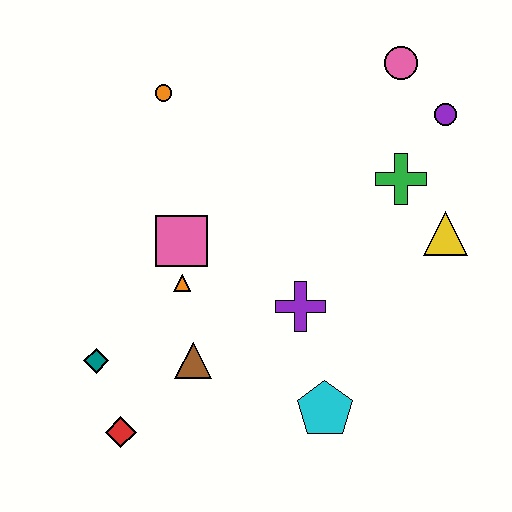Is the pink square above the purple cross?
Yes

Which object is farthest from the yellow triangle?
The red diamond is farthest from the yellow triangle.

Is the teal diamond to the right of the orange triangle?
No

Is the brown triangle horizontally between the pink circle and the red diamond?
Yes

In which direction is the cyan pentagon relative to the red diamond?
The cyan pentagon is to the right of the red diamond.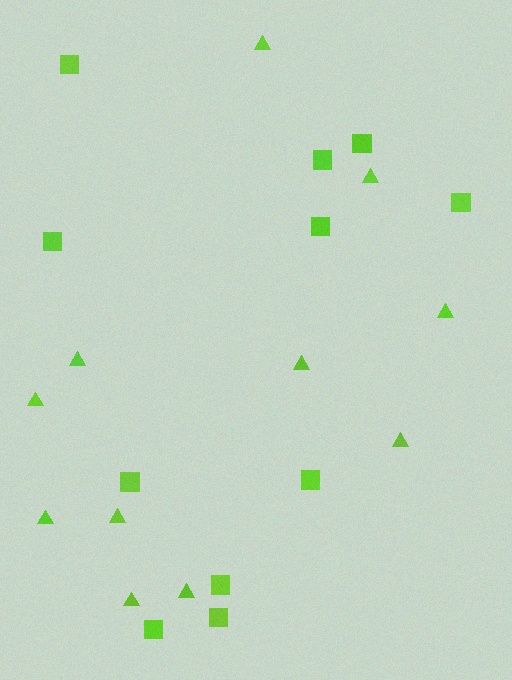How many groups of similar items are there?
There are 2 groups: one group of squares (11) and one group of triangles (11).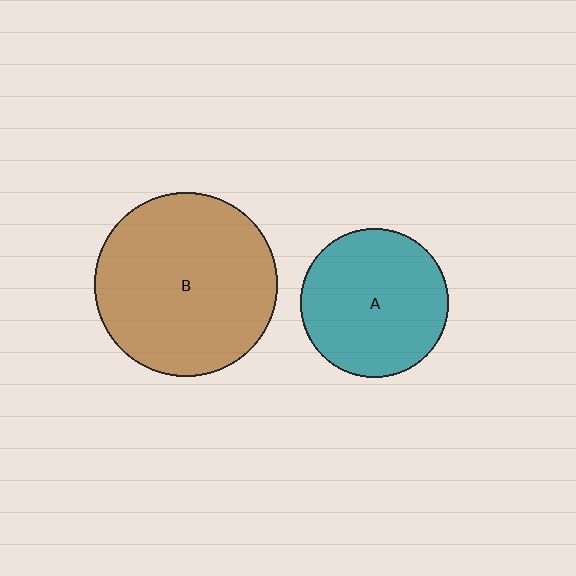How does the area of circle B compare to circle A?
Approximately 1.5 times.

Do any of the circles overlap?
No, none of the circles overlap.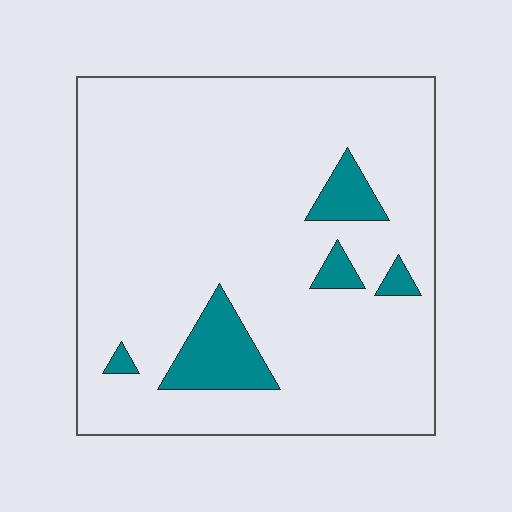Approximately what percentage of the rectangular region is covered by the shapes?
Approximately 10%.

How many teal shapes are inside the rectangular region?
5.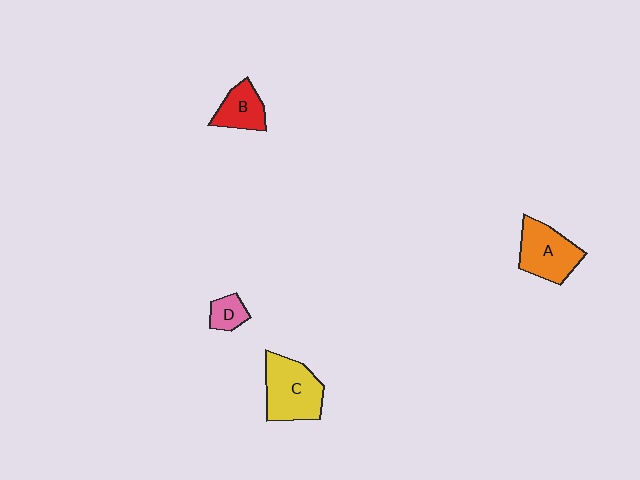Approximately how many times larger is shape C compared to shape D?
Approximately 2.9 times.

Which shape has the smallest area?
Shape D (pink).